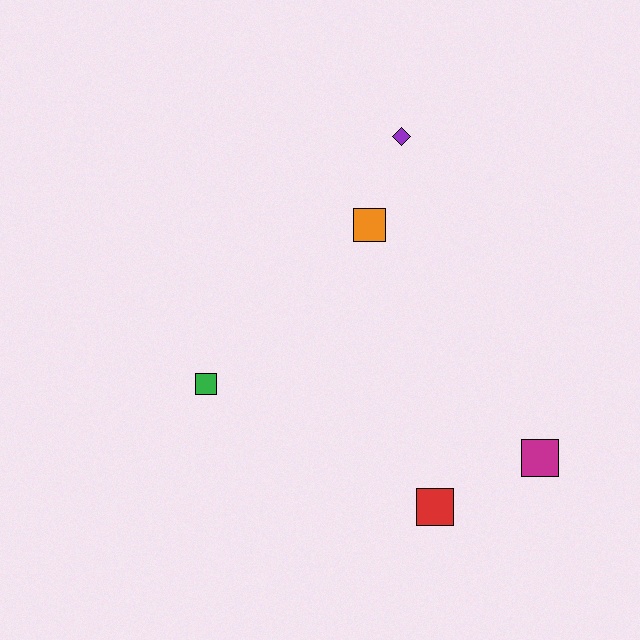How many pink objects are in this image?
There are no pink objects.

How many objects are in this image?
There are 5 objects.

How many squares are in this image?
There are 4 squares.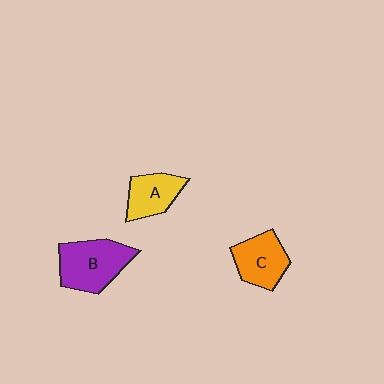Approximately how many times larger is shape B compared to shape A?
Approximately 1.5 times.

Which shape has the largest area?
Shape B (purple).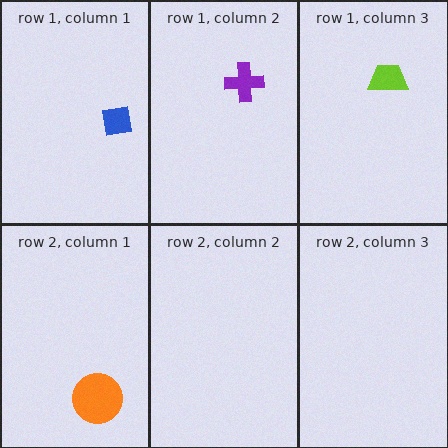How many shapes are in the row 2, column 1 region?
1.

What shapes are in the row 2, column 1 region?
The orange circle.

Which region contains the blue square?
The row 1, column 1 region.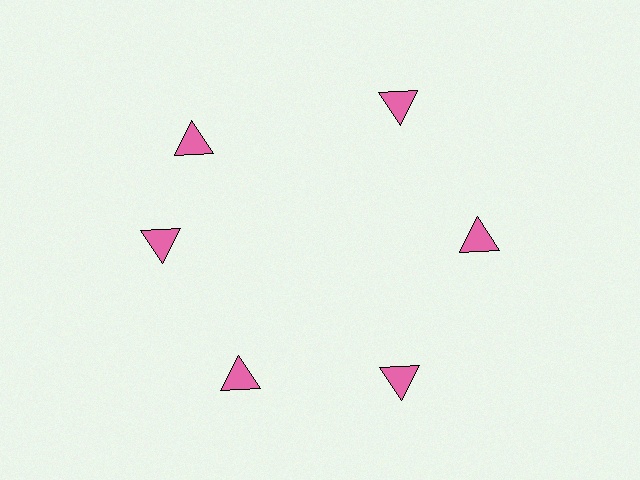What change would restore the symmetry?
The symmetry would be restored by rotating it back into even spacing with its neighbors so that all 6 triangles sit at equal angles and equal distance from the center.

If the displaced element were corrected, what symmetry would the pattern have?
It would have 6-fold rotational symmetry — the pattern would map onto itself every 60 degrees.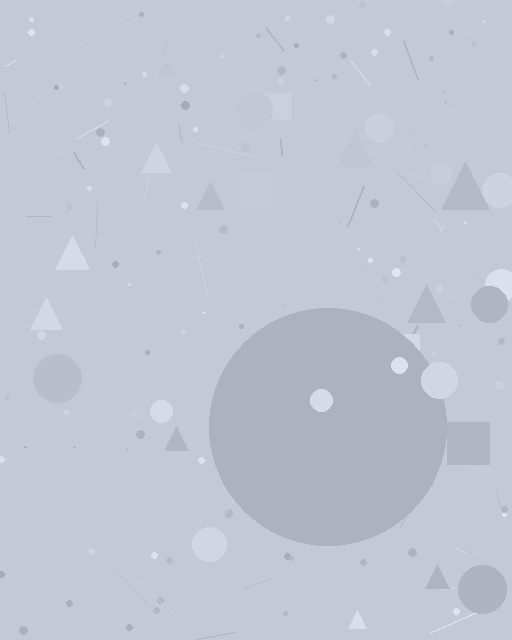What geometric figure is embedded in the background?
A circle is embedded in the background.